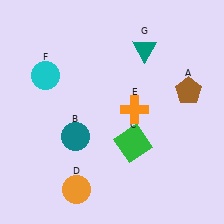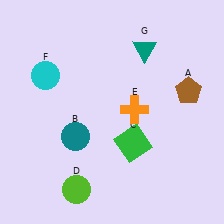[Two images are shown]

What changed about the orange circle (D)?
In Image 1, D is orange. In Image 2, it changed to lime.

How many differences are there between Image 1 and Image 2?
There is 1 difference between the two images.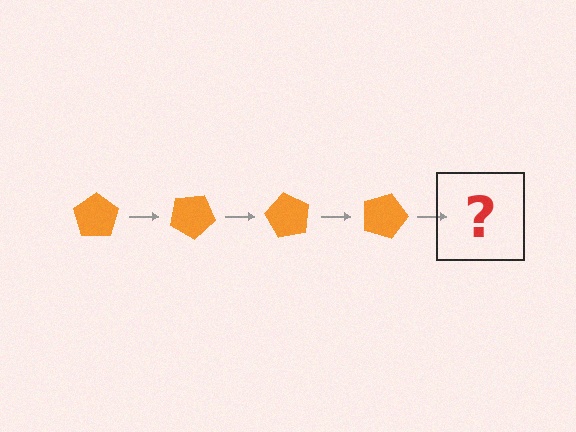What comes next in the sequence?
The next element should be an orange pentagon rotated 120 degrees.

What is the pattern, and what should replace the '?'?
The pattern is that the pentagon rotates 30 degrees each step. The '?' should be an orange pentagon rotated 120 degrees.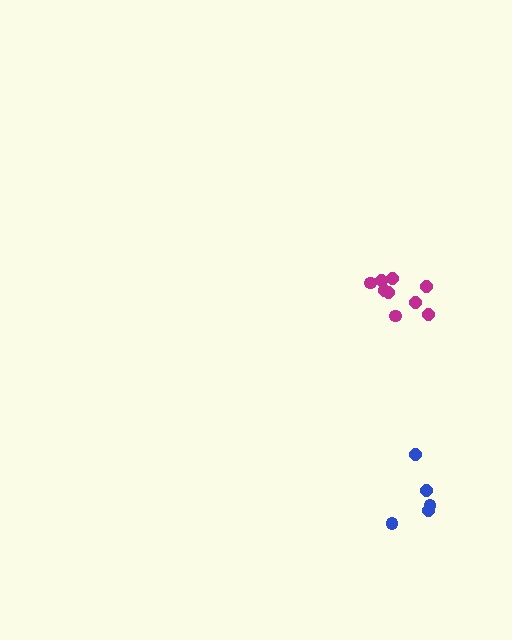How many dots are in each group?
Group 1: 9 dots, Group 2: 5 dots (14 total).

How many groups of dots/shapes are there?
There are 2 groups.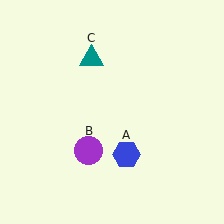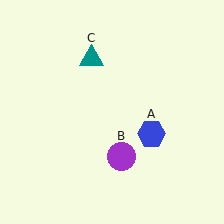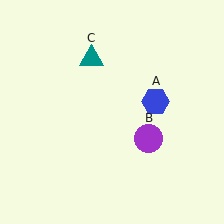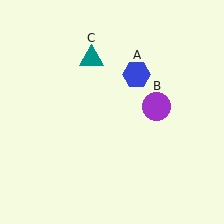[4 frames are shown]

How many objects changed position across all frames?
2 objects changed position: blue hexagon (object A), purple circle (object B).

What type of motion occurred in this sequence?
The blue hexagon (object A), purple circle (object B) rotated counterclockwise around the center of the scene.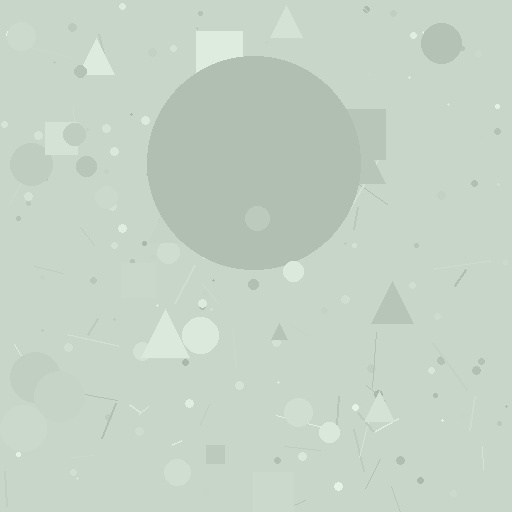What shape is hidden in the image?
A circle is hidden in the image.